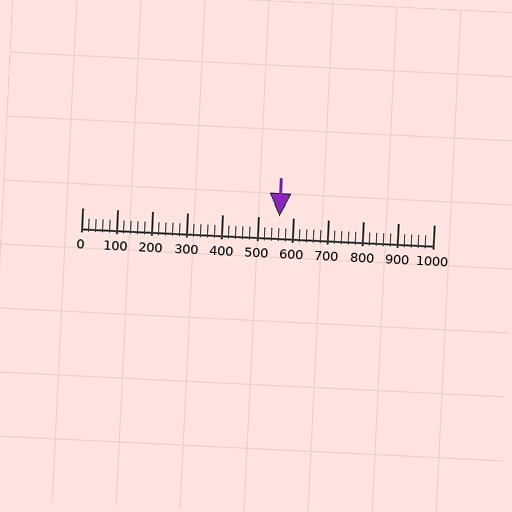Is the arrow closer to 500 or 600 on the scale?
The arrow is closer to 600.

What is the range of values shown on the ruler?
The ruler shows values from 0 to 1000.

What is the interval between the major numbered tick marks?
The major tick marks are spaced 100 units apart.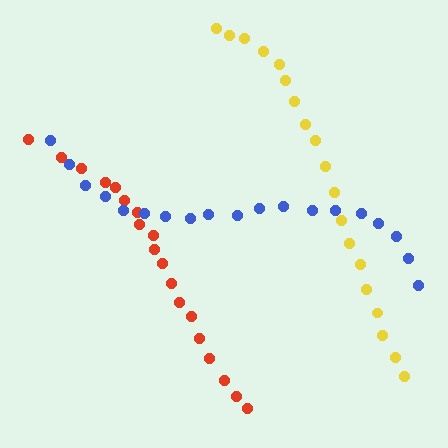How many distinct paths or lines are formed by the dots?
There are 3 distinct paths.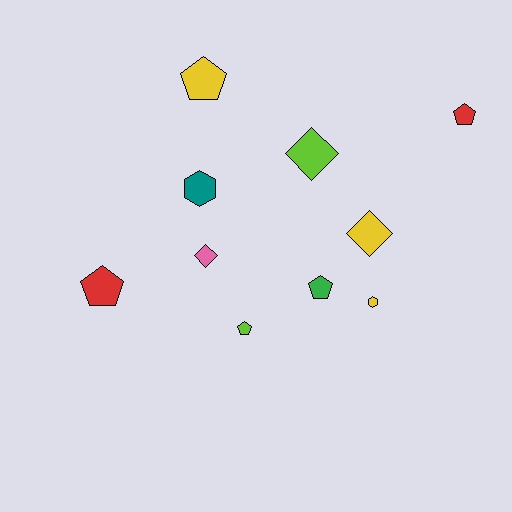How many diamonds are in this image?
There are 3 diamonds.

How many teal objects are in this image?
There is 1 teal object.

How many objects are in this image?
There are 10 objects.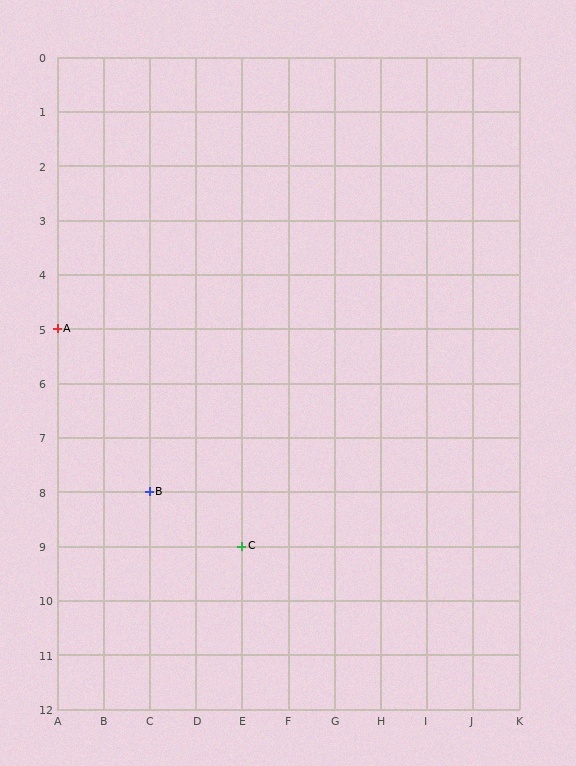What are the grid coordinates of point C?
Point C is at grid coordinates (E, 9).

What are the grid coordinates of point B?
Point B is at grid coordinates (C, 8).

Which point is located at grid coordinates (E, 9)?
Point C is at (E, 9).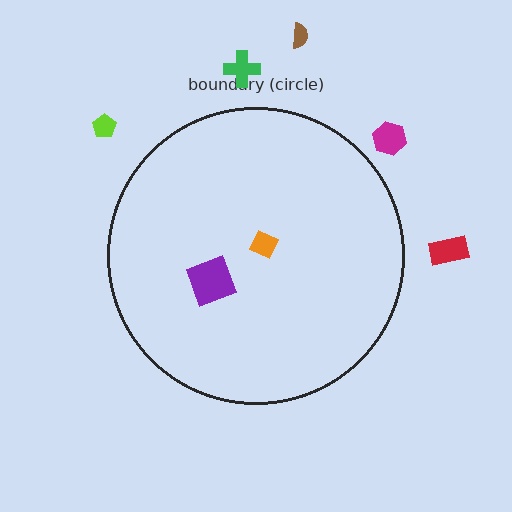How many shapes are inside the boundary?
2 inside, 5 outside.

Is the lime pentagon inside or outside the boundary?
Outside.